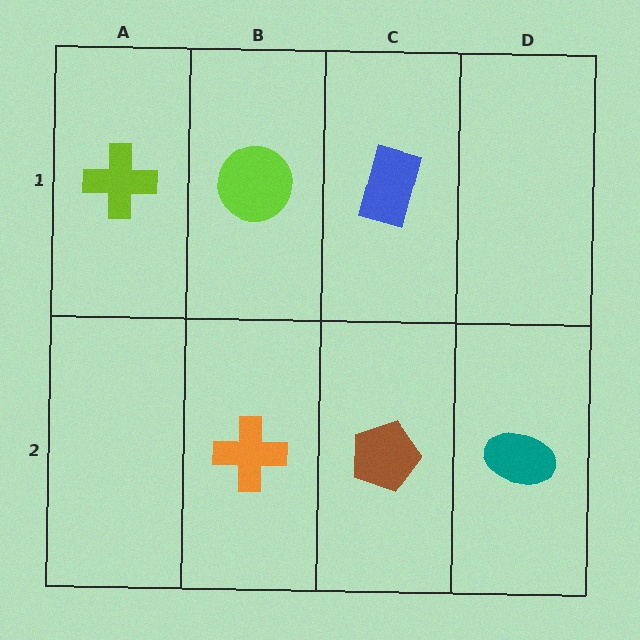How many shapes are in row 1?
3 shapes.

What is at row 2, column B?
An orange cross.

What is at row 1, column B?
A lime circle.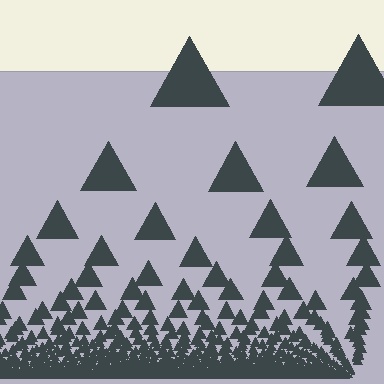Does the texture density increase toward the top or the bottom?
Density increases toward the bottom.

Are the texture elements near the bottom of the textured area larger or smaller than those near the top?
Smaller. The gradient is inverted — elements near the bottom are smaller and denser.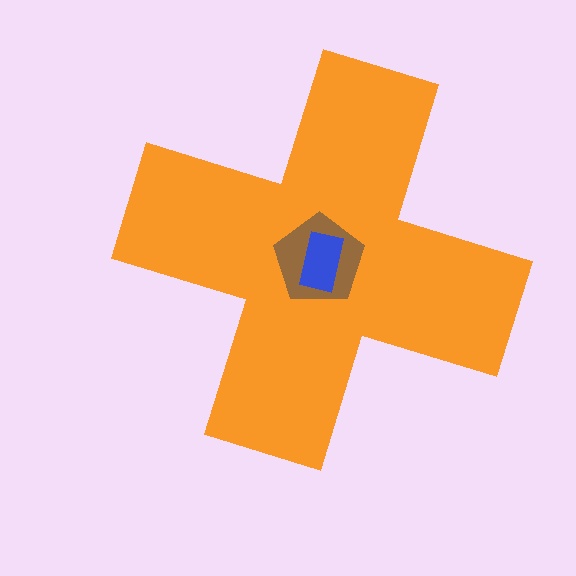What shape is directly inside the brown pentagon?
The blue rectangle.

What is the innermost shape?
The blue rectangle.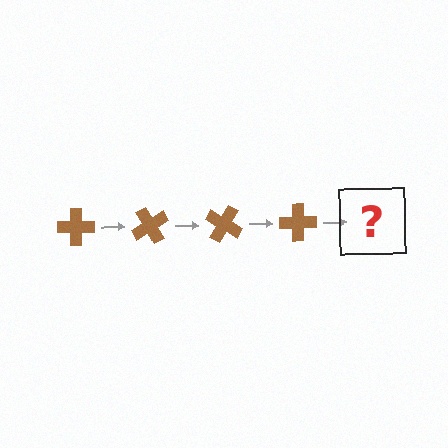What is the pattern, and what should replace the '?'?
The pattern is that the cross rotates 60 degrees each step. The '?' should be a brown cross rotated 240 degrees.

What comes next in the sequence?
The next element should be a brown cross rotated 240 degrees.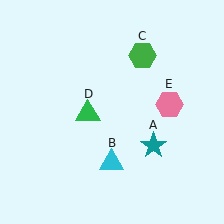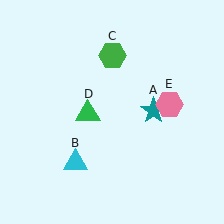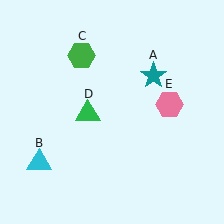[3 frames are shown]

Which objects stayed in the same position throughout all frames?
Green triangle (object D) and pink hexagon (object E) remained stationary.